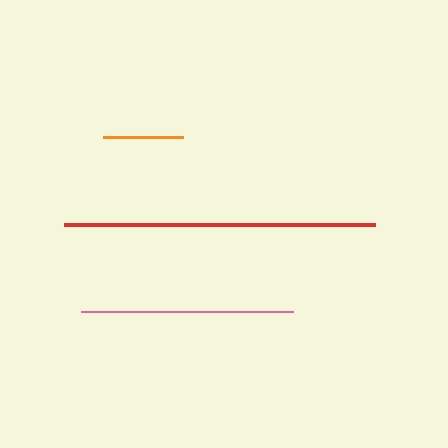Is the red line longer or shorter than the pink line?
The red line is longer than the pink line.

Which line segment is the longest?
The red line is the longest at approximately 311 pixels.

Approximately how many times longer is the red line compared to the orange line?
The red line is approximately 3.9 times the length of the orange line.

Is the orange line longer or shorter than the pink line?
The pink line is longer than the orange line.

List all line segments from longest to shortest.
From longest to shortest: red, pink, orange.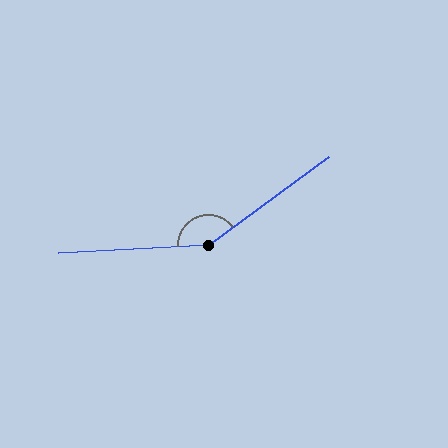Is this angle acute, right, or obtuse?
It is obtuse.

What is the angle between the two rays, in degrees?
Approximately 146 degrees.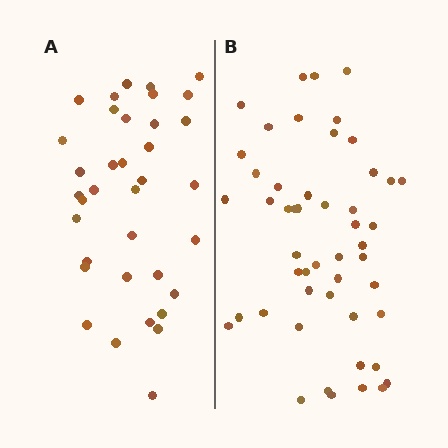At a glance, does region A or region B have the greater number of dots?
Region B (the right region) has more dots.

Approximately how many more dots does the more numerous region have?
Region B has approximately 15 more dots than region A.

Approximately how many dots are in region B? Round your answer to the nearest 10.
About 50 dots.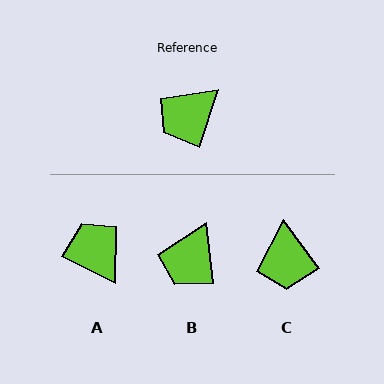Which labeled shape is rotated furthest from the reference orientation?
A, about 99 degrees away.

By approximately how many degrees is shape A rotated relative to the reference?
Approximately 99 degrees clockwise.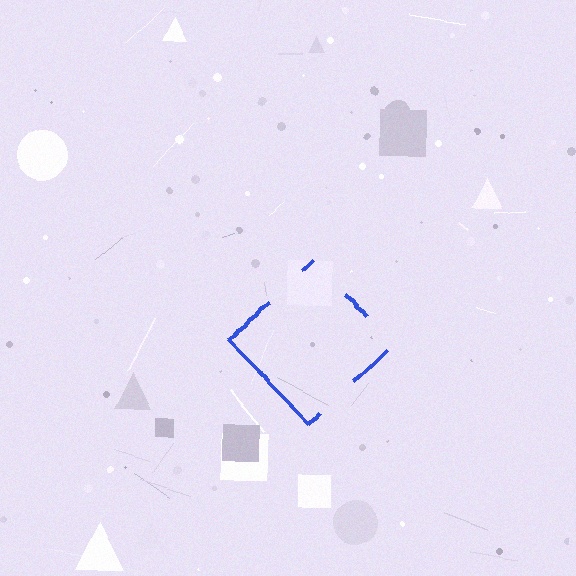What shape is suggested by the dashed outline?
The dashed outline suggests a diamond.